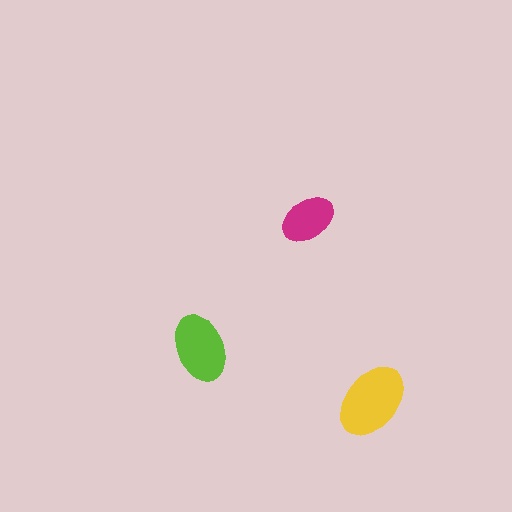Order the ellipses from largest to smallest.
the yellow one, the lime one, the magenta one.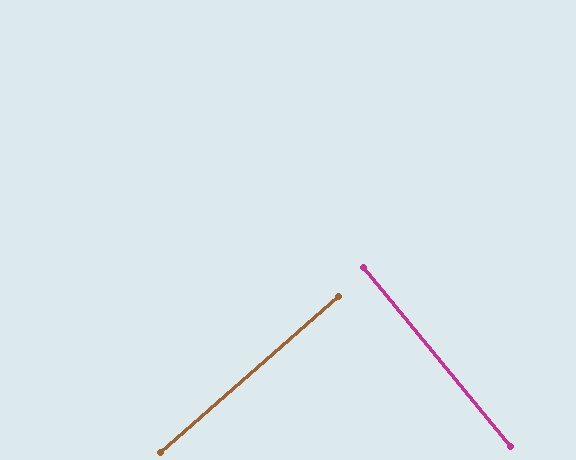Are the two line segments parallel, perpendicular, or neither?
Perpendicular — they meet at approximately 88°.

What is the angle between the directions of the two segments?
Approximately 88 degrees.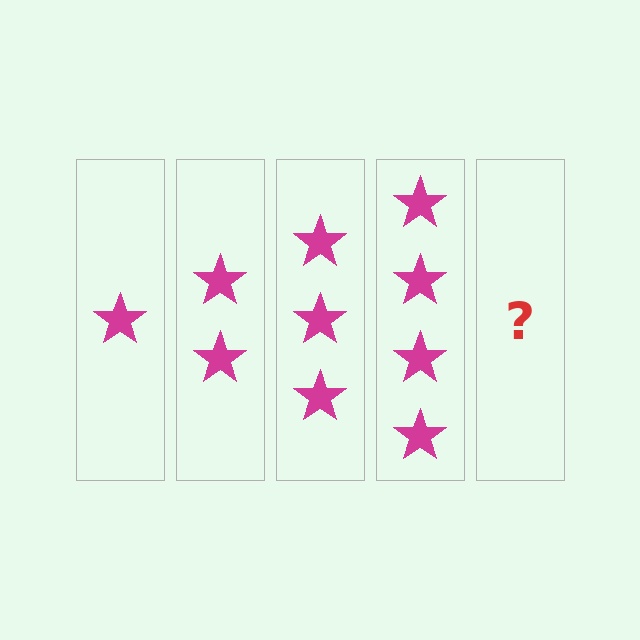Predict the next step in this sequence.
The next step is 5 stars.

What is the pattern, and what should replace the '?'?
The pattern is that each step adds one more star. The '?' should be 5 stars.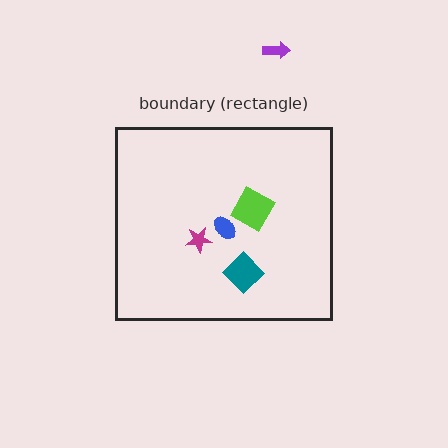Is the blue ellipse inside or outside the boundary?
Inside.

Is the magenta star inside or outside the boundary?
Inside.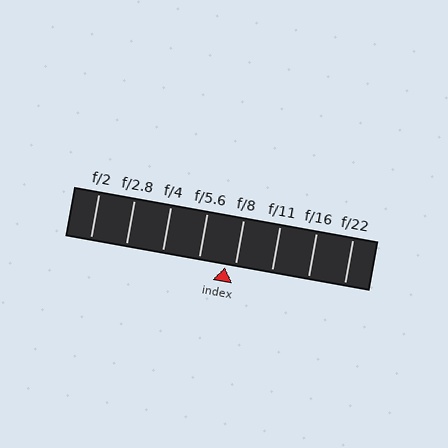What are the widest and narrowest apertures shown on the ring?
The widest aperture shown is f/2 and the narrowest is f/22.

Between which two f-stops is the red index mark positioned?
The index mark is between f/5.6 and f/8.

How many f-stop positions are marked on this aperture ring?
There are 8 f-stop positions marked.